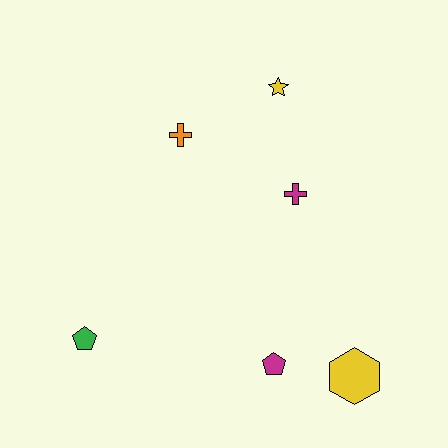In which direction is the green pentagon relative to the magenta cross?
The green pentagon is to the left of the magenta cross.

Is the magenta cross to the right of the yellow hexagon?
No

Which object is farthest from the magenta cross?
The green pentagon is farthest from the magenta cross.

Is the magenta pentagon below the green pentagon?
Yes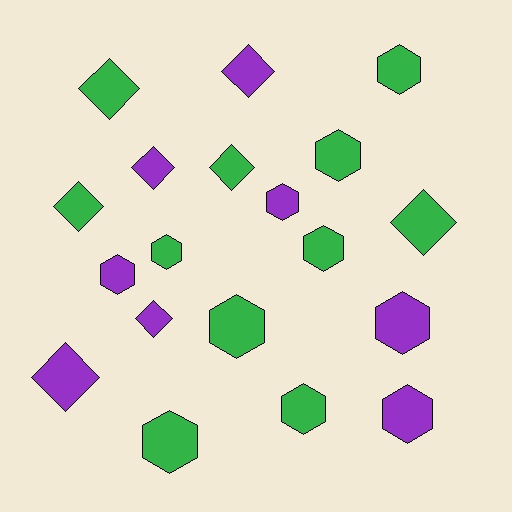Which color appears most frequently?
Green, with 11 objects.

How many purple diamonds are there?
There are 4 purple diamonds.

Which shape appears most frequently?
Hexagon, with 11 objects.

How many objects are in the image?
There are 19 objects.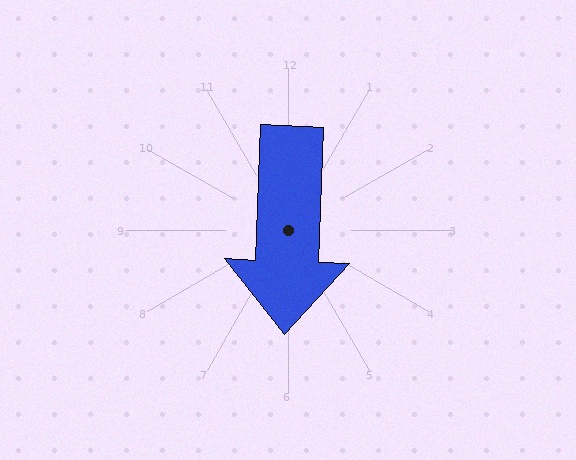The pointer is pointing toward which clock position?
Roughly 6 o'clock.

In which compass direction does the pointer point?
South.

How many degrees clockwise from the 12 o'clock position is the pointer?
Approximately 182 degrees.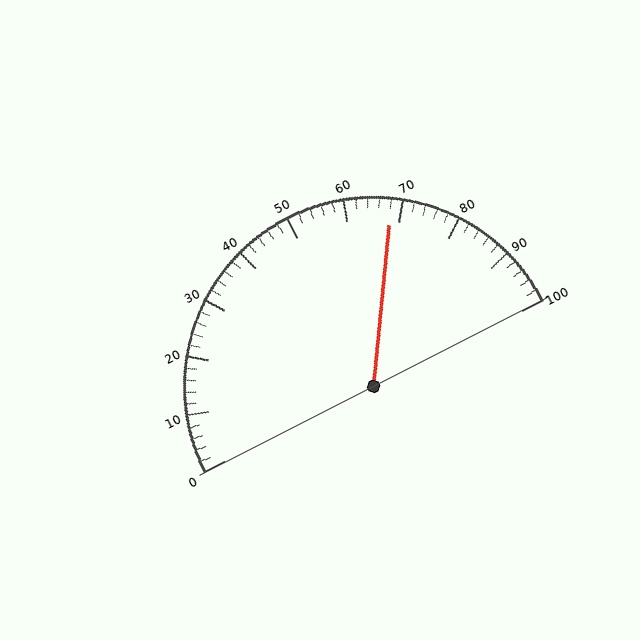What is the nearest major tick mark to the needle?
The nearest major tick mark is 70.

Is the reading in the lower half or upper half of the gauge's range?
The reading is in the upper half of the range (0 to 100).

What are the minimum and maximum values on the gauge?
The gauge ranges from 0 to 100.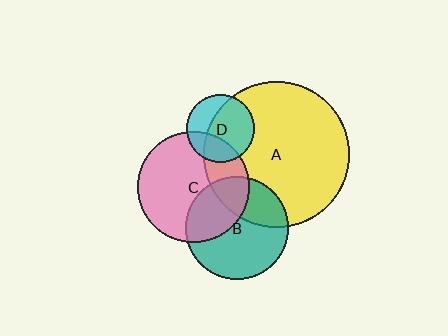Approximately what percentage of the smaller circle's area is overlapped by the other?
Approximately 25%.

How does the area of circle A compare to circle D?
Approximately 4.6 times.